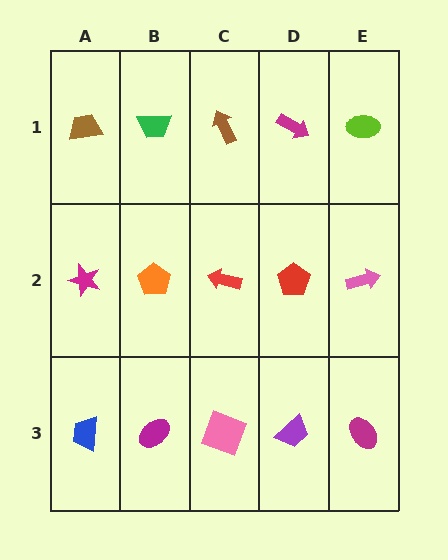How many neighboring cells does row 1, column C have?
3.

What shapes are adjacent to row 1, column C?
A red arrow (row 2, column C), a green trapezoid (row 1, column B), a magenta arrow (row 1, column D).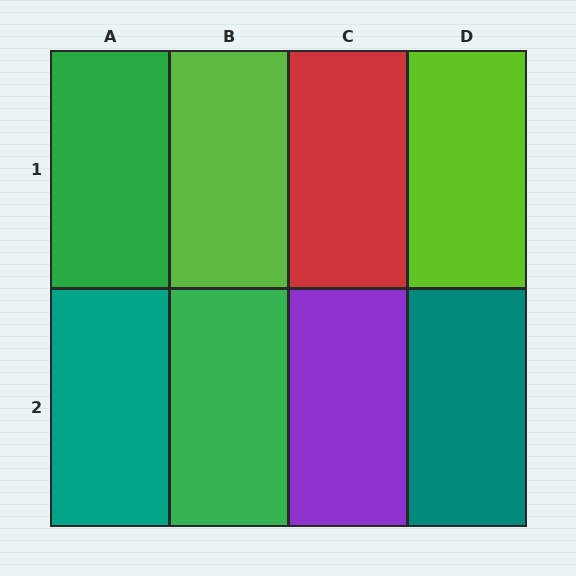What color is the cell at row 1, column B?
Lime.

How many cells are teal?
2 cells are teal.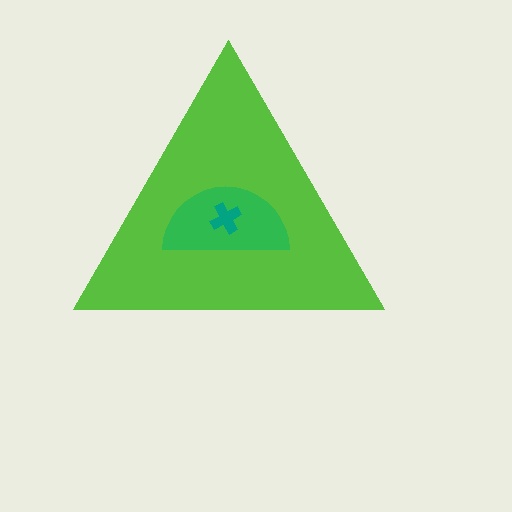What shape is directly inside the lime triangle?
The green semicircle.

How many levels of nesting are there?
3.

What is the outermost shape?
The lime triangle.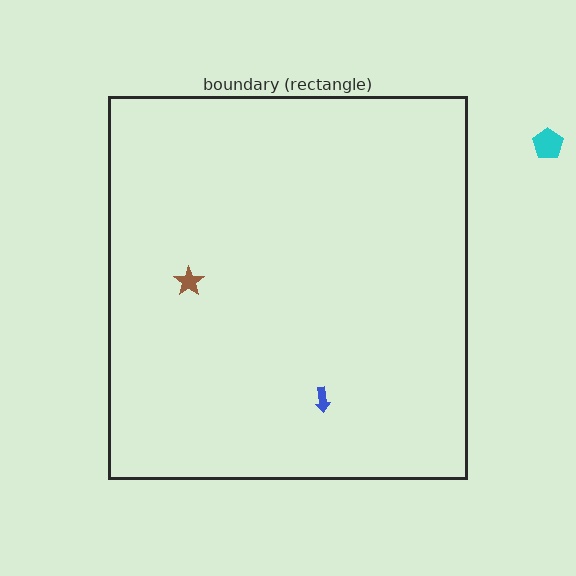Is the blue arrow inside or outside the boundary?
Inside.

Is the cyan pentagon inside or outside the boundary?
Outside.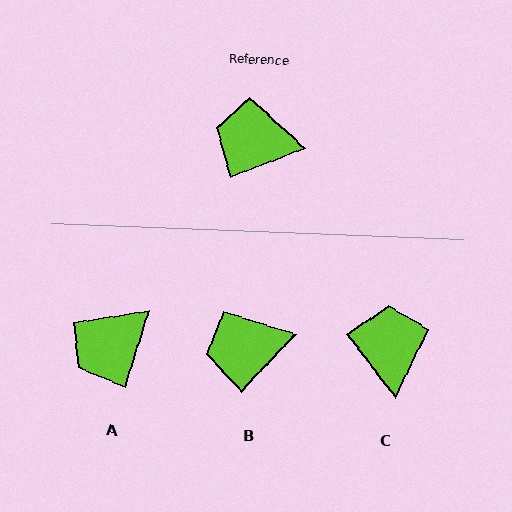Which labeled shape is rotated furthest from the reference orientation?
C, about 73 degrees away.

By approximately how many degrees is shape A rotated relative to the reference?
Approximately 52 degrees counter-clockwise.